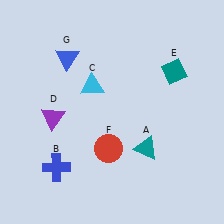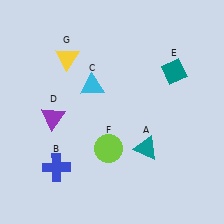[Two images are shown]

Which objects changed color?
F changed from red to lime. G changed from blue to yellow.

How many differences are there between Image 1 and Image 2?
There are 2 differences between the two images.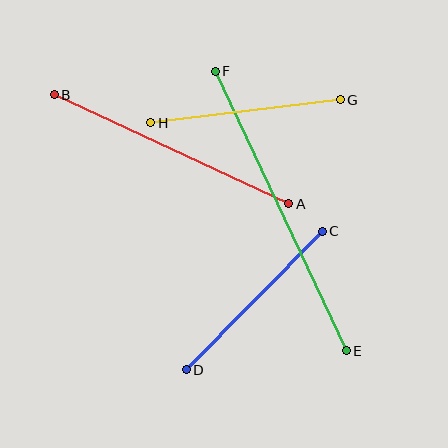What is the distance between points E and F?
The distance is approximately 309 pixels.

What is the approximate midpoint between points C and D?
The midpoint is at approximately (254, 301) pixels.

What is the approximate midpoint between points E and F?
The midpoint is at approximately (281, 211) pixels.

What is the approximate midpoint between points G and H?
The midpoint is at approximately (246, 111) pixels.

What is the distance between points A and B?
The distance is approximately 259 pixels.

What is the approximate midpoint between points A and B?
The midpoint is at approximately (172, 149) pixels.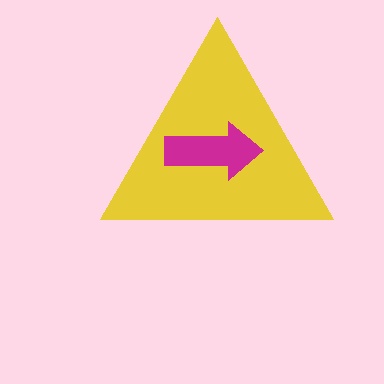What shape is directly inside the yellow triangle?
The magenta arrow.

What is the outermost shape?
The yellow triangle.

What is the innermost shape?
The magenta arrow.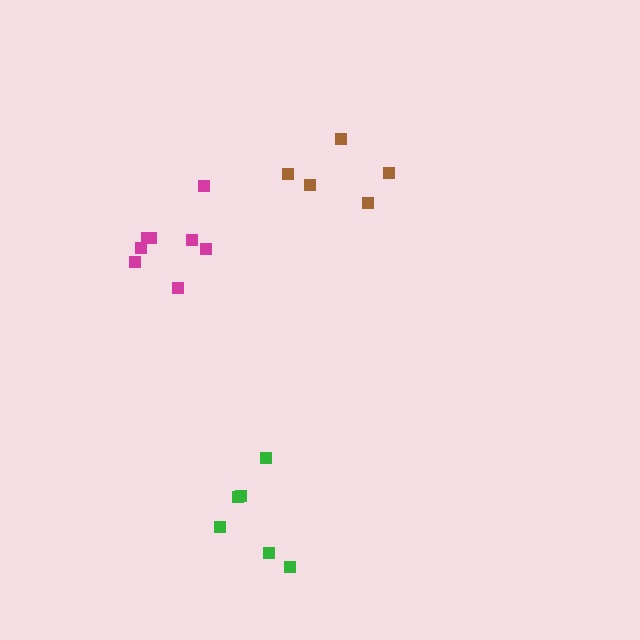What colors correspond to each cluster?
The clusters are colored: brown, green, magenta.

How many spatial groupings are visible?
There are 3 spatial groupings.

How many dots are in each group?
Group 1: 5 dots, Group 2: 6 dots, Group 3: 8 dots (19 total).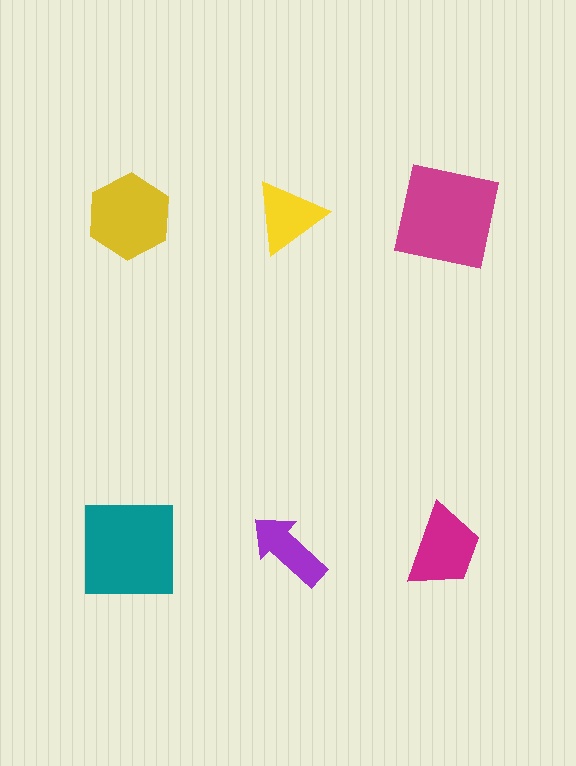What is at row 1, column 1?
A yellow hexagon.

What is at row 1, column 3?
A magenta square.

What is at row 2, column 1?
A teal square.